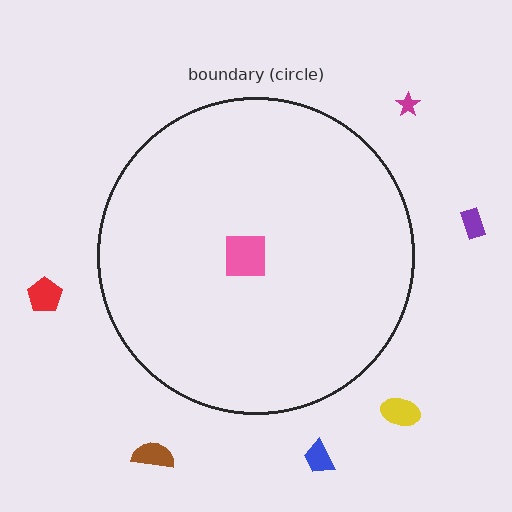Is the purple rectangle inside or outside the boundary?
Outside.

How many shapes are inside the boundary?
1 inside, 6 outside.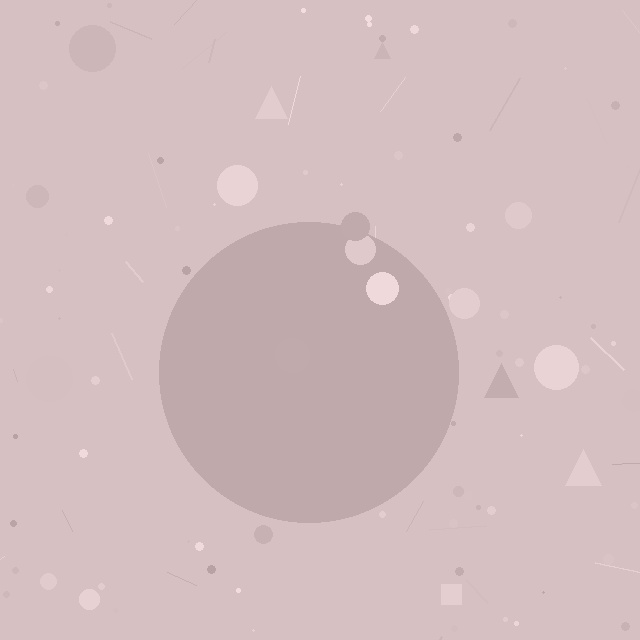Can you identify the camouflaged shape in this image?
The camouflaged shape is a circle.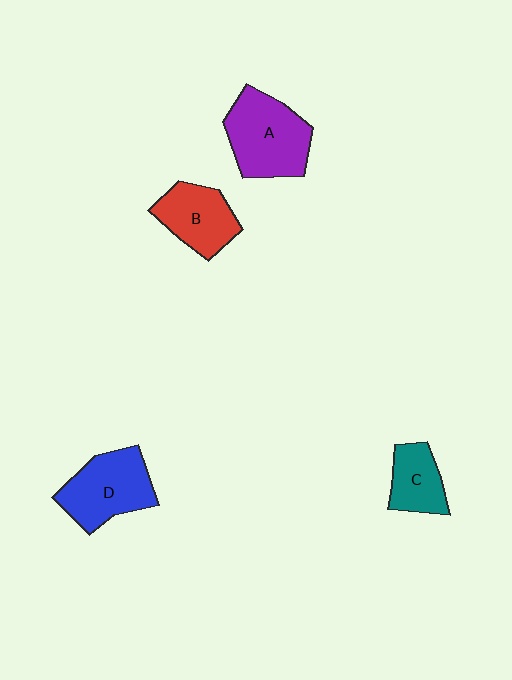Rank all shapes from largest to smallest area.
From largest to smallest: A (purple), D (blue), B (red), C (teal).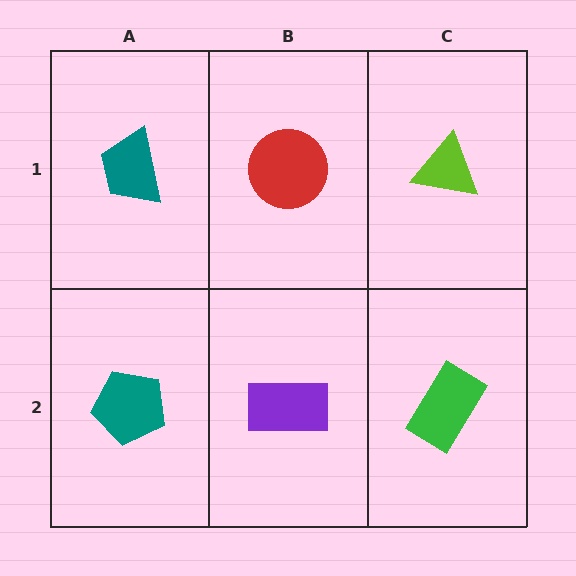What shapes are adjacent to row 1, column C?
A green rectangle (row 2, column C), a red circle (row 1, column B).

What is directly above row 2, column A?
A teal trapezoid.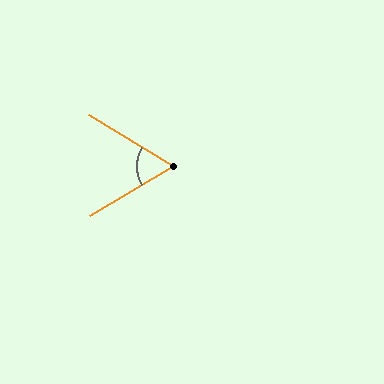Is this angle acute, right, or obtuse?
It is acute.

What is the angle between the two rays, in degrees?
Approximately 62 degrees.